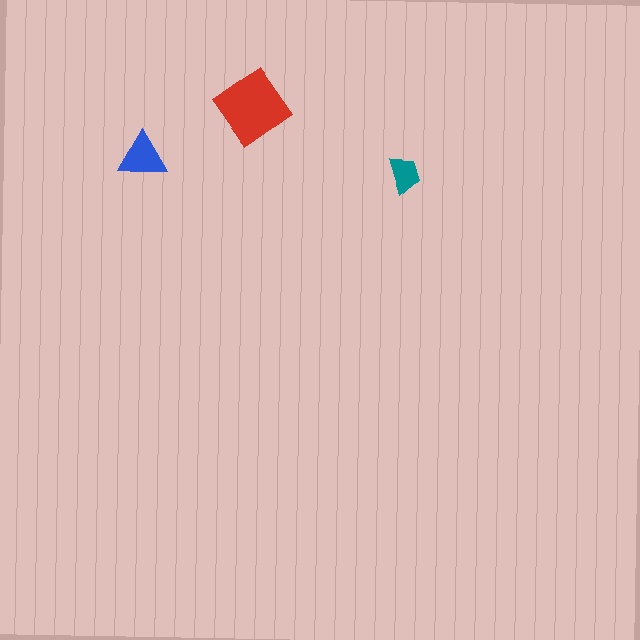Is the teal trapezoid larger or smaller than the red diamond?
Smaller.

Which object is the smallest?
The teal trapezoid.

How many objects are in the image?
There are 3 objects in the image.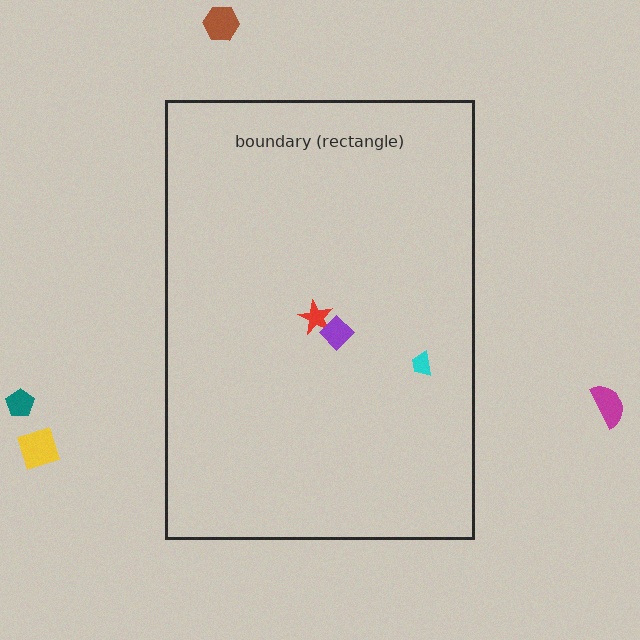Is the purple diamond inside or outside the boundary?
Inside.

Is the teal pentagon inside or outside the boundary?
Outside.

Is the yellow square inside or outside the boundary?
Outside.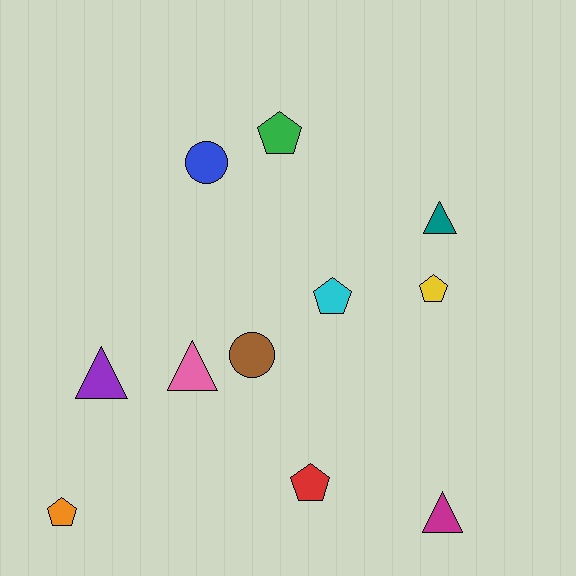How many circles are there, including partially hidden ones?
There are 2 circles.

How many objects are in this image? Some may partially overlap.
There are 11 objects.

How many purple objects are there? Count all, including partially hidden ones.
There is 1 purple object.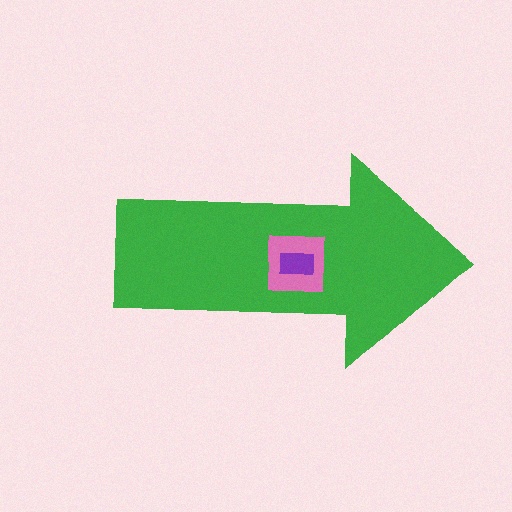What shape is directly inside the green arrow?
The pink square.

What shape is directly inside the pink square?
The purple rectangle.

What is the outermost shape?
The green arrow.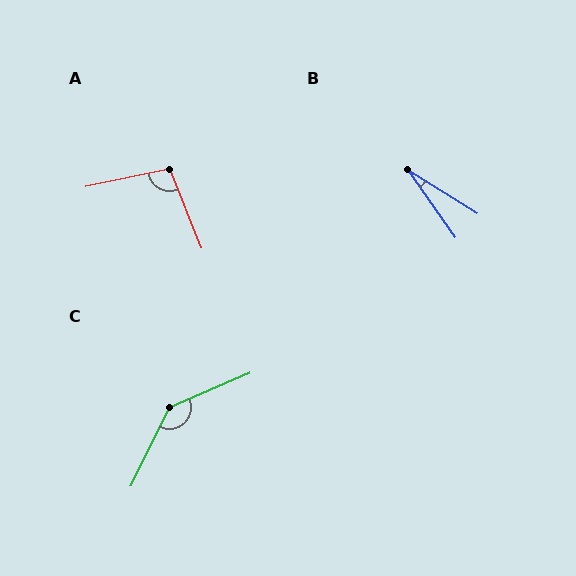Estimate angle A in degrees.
Approximately 100 degrees.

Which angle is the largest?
C, at approximately 139 degrees.